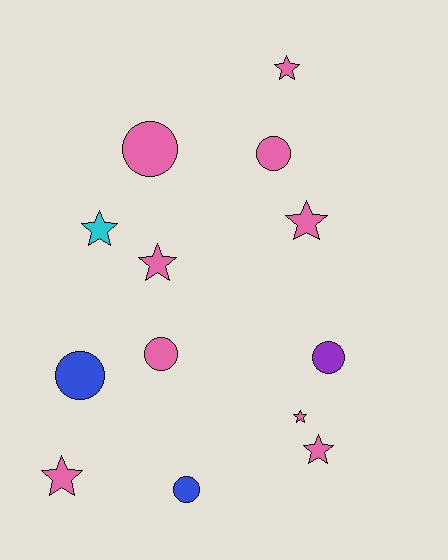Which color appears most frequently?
Pink, with 9 objects.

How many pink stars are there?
There are 6 pink stars.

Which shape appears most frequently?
Star, with 7 objects.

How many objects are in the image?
There are 13 objects.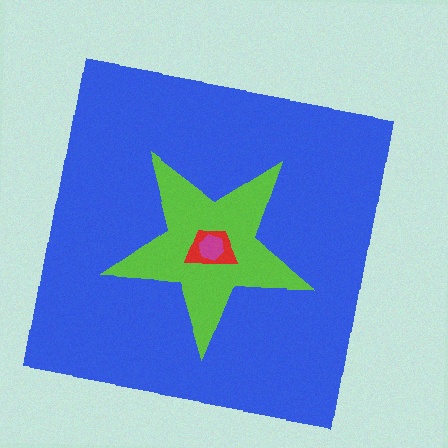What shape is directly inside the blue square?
The lime star.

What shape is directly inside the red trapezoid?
The magenta hexagon.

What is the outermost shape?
The blue square.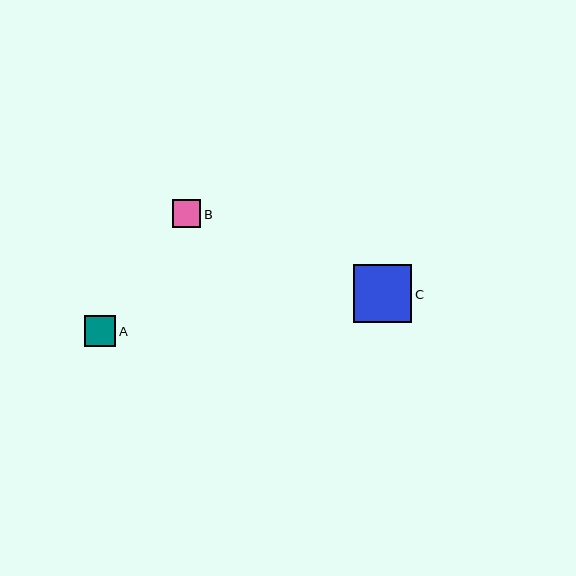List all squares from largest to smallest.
From largest to smallest: C, A, B.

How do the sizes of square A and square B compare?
Square A and square B are approximately the same size.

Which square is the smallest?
Square B is the smallest with a size of approximately 29 pixels.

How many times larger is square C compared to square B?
Square C is approximately 2.0 times the size of square B.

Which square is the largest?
Square C is the largest with a size of approximately 58 pixels.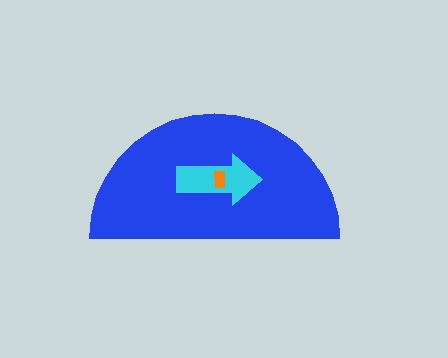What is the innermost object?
The orange rectangle.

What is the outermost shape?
The blue semicircle.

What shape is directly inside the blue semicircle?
The cyan arrow.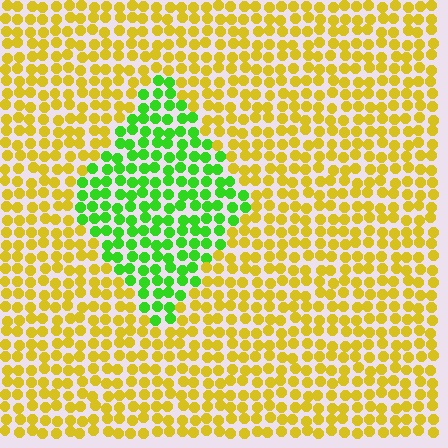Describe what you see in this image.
The image is filled with small yellow elements in a uniform arrangement. A diamond-shaped region is visible where the elements are tinted to a slightly different hue, forming a subtle color boundary.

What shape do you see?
I see a diamond.